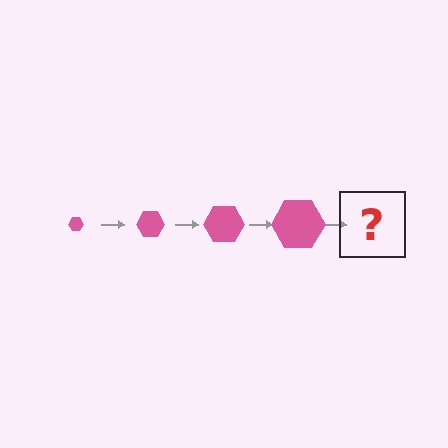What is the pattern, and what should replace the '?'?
The pattern is that the hexagon gets progressively larger each step. The '?' should be a pink hexagon, larger than the previous one.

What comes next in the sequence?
The next element should be a pink hexagon, larger than the previous one.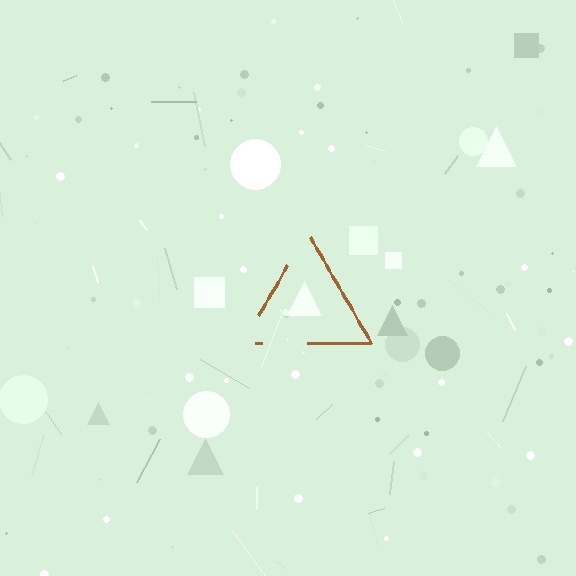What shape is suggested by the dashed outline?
The dashed outline suggests a triangle.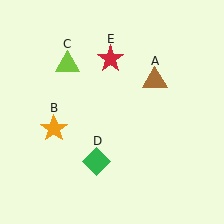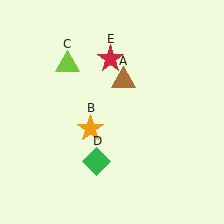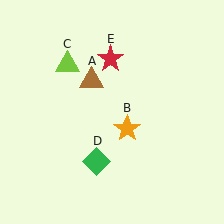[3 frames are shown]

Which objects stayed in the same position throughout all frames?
Lime triangle (object C) and green diamond (object D) and red star (object E) remained stationary.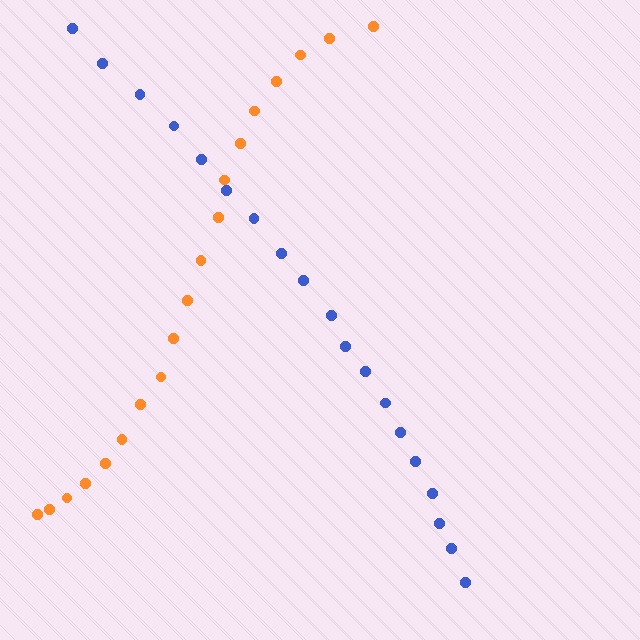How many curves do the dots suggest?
There are 2 distinct paths.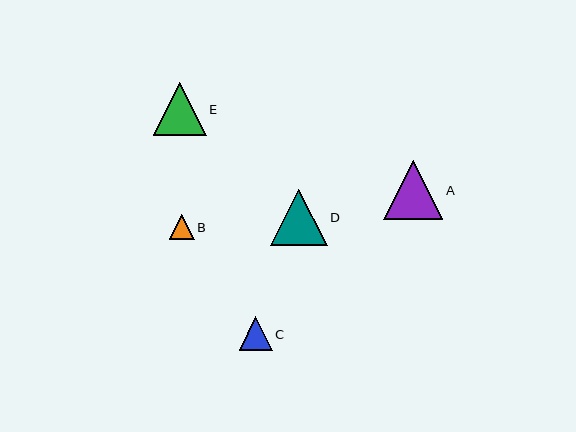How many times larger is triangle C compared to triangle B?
Triangle C is approximately 1.3 times the size of triangle B.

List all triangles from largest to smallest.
From largest to smallest: A, D, E, C, B.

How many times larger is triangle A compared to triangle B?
Triangle A is approximately 2.4 times the size of triangle B.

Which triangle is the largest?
Triangle A is the largest with a size of approximately 59 pixels.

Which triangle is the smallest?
Triangle B is the smallest with a size of approximately 25 pixels.